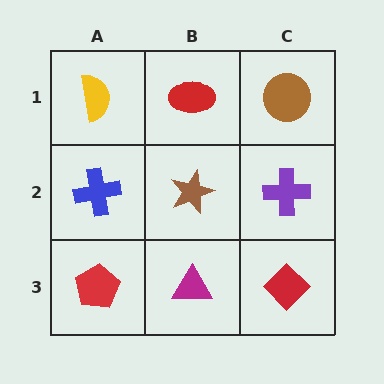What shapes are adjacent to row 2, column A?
A yellow semicircle (row 1, column A), a red pentagon (row 3, column A), a brown star (row 2, column B).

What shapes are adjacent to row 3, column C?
A purple cross (row 2, column C), a magenta triangle (row 3, column B).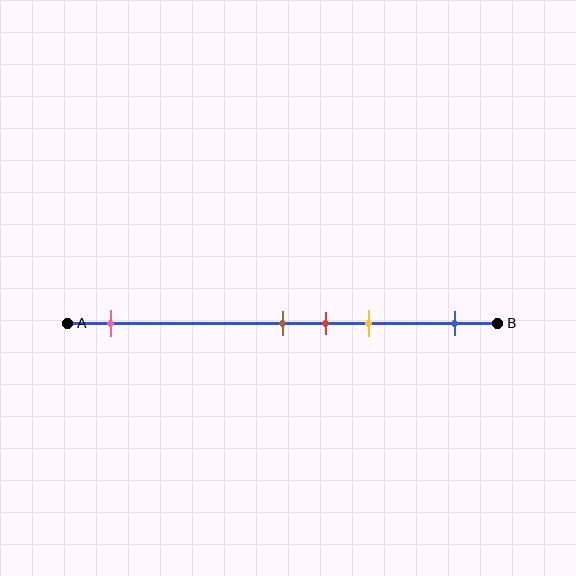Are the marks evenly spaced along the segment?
No, the marks are not evenly spaced.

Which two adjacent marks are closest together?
The brown and red marks are the closest adjacent pair.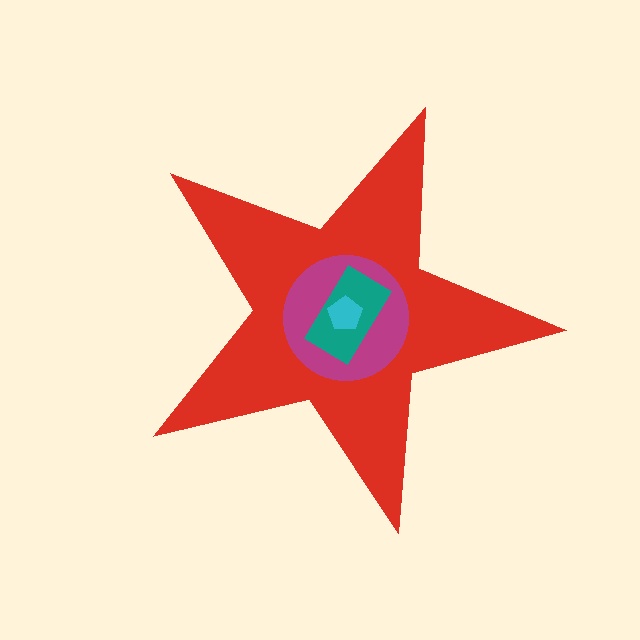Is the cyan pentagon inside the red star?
Yes.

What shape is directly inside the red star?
The magenta circle.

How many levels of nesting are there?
4.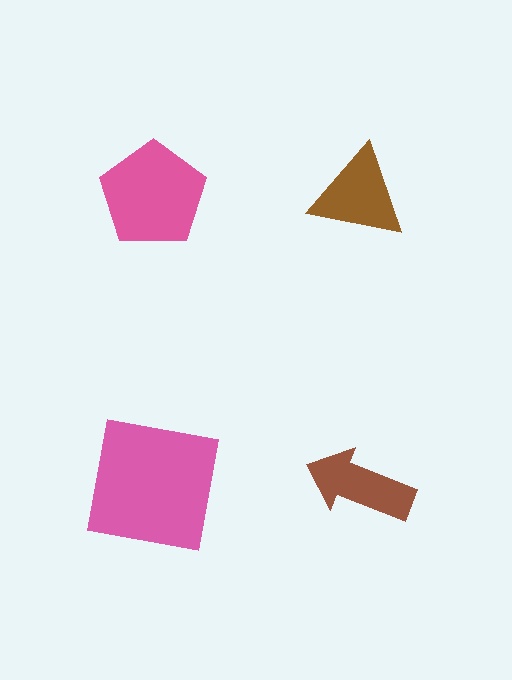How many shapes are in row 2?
2 shapes.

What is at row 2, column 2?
A brown arrow.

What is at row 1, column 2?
A brown triangle.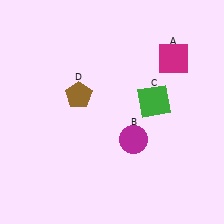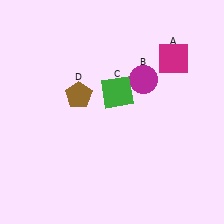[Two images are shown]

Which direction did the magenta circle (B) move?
The magenta circle (B) moved up.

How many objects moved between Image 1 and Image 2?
2 objects moved between the two images.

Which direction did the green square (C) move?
The green square (C) moved left.